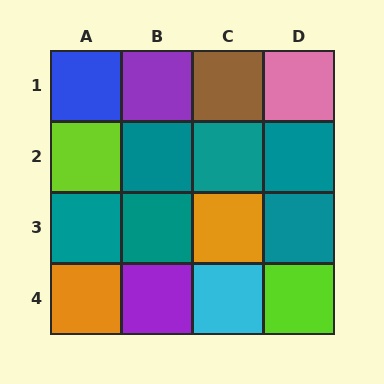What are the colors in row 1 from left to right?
Blue, purple, brown, pink.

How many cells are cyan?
1 cell is cyan.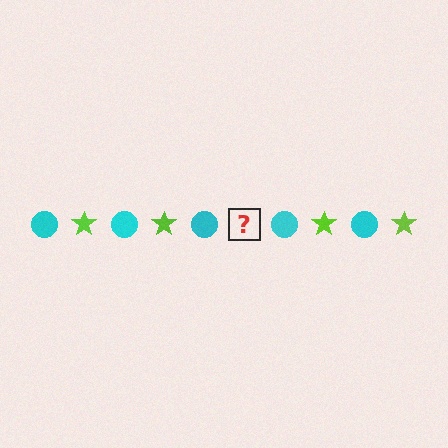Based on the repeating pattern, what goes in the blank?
The blank should be a lime star.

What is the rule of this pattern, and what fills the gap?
The rule is that the pattern alternates between cyan circle and lime star. The gap should be filled with a lime star.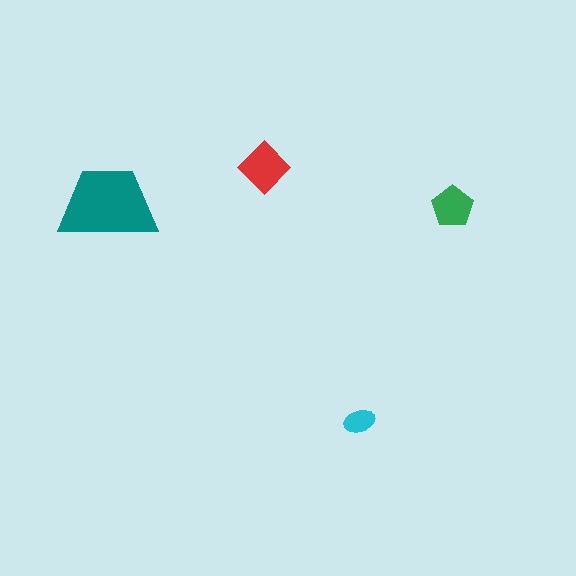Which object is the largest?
The teal trapezoid.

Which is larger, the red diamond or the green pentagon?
The red diamond.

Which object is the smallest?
The cyan ellipse.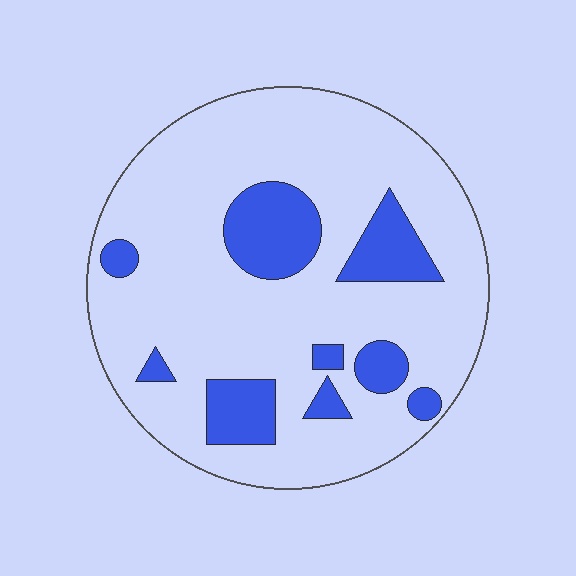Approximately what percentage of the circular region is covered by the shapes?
Approximately 20%.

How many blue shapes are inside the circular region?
9.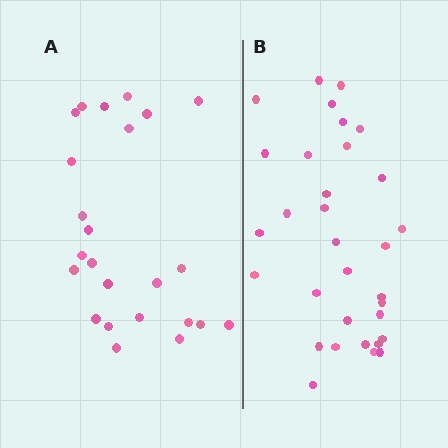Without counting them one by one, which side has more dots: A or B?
Region B (the right region) has more dots.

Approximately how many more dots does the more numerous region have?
Region B has roughly 8 or so more dots than region A.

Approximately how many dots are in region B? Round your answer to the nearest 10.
About 30 dots. (The exact count is 32, which rounds to 30.)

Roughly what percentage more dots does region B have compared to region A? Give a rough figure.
About 35% more.